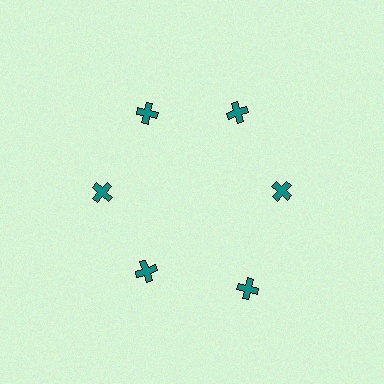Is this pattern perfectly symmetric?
No. The 6 teal crosses are arranged in a ring, but one element near the 5 o'clock position is pushed outward from the center, breaking the 6-fold rotational symmetry.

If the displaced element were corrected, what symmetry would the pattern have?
It would have 6-fold rotational symmetry — the pattern would map onto itself every 60 degrees.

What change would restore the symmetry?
The symmetry would be restored by moving it inward, back onto the ring so that all 6 crosses sit at equal angles and equal distance from the center.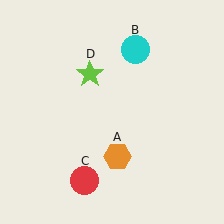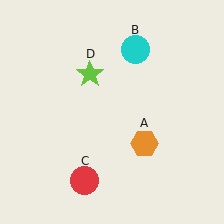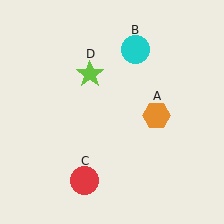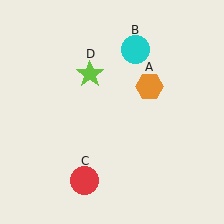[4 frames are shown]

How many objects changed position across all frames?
1 object changed position: orange hexagon (object A).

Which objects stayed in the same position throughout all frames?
Cyan circle (object B) and red circle (object C) and lime star (object D) remained stationary.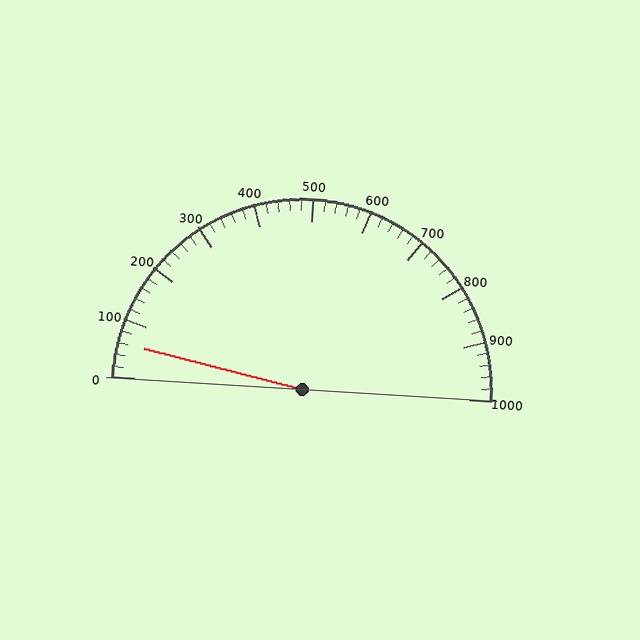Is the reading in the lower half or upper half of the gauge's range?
The reading is in the lower half of the range (0 to 1000).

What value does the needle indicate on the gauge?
The needle indicates approximately 60.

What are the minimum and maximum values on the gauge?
The gauge ranges from 0 to 1000.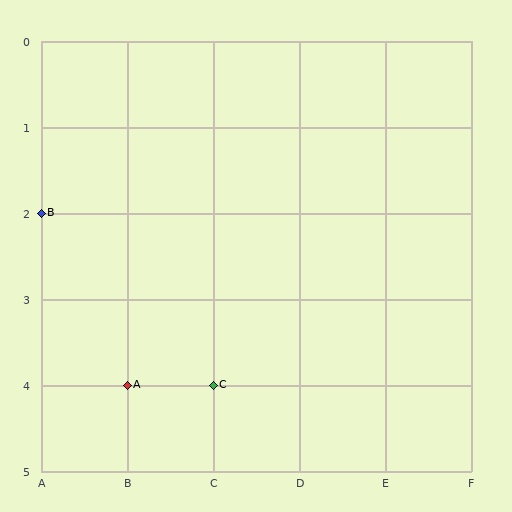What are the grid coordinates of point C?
Point C is at grid coordinates (C, 4).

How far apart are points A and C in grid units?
Points A and C are 1 column apart.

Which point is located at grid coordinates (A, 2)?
Point B is at (A, 2).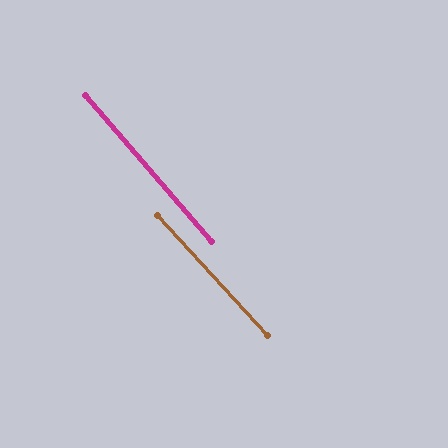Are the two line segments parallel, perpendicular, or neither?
Parallel — their directions differ by only 2.0°.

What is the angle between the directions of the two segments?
Approximately 2 degrees.